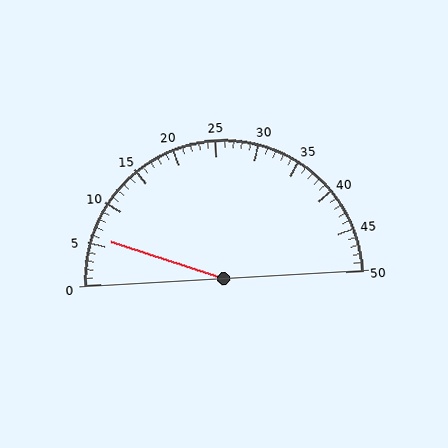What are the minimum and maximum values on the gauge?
The gauge ranges from 0 to 50.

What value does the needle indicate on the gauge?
The needle indicates approximately 6.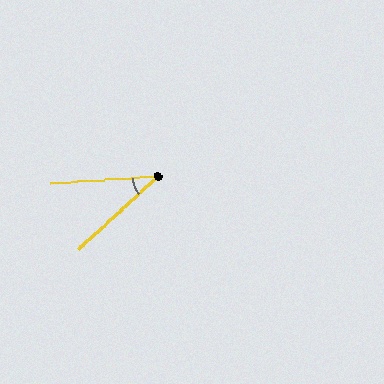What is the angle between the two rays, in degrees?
Approximately 39 degrees.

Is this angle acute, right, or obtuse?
It is acute.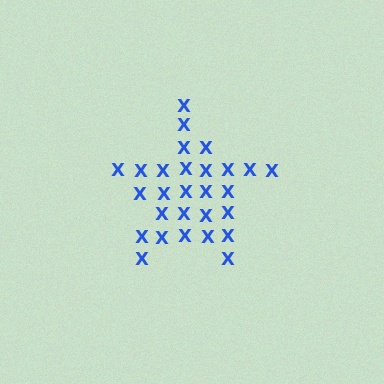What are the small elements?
The small elements are letter X's.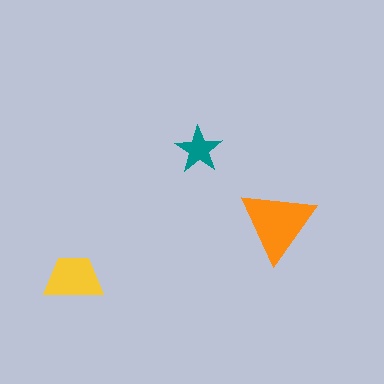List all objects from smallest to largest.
The teal star, the yellow trapezoid, the orange triangle.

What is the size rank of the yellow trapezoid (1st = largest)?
2nd.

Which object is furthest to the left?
The yellow trapezoid is leftmost.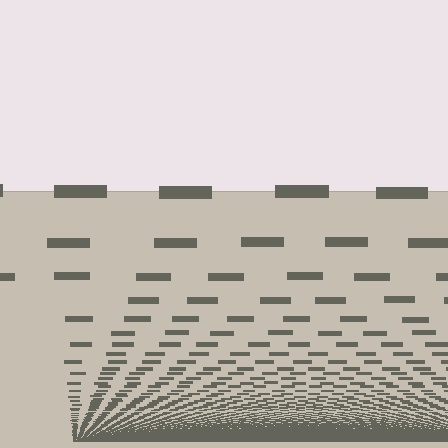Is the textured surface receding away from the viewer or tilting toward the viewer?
The surface appears to tilt toward the viewer. Texture elements get larger and sparser toward the top.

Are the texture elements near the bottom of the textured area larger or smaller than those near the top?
Smaller. The gradient is inverted — elements near the bottom are smaller and denser.